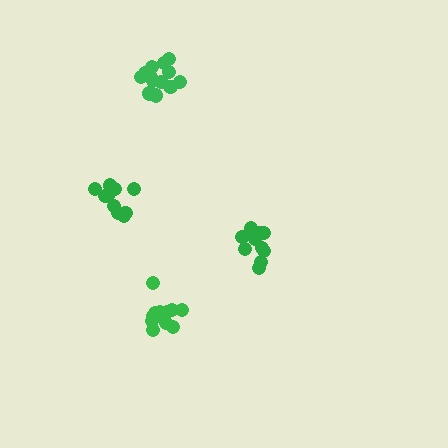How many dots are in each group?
Group 1: 10 dots, Group 2: 12 dots, Group 3: 13 dots, Group 4: 10 dots (45 total).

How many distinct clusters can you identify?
There are 4 distinct clusters.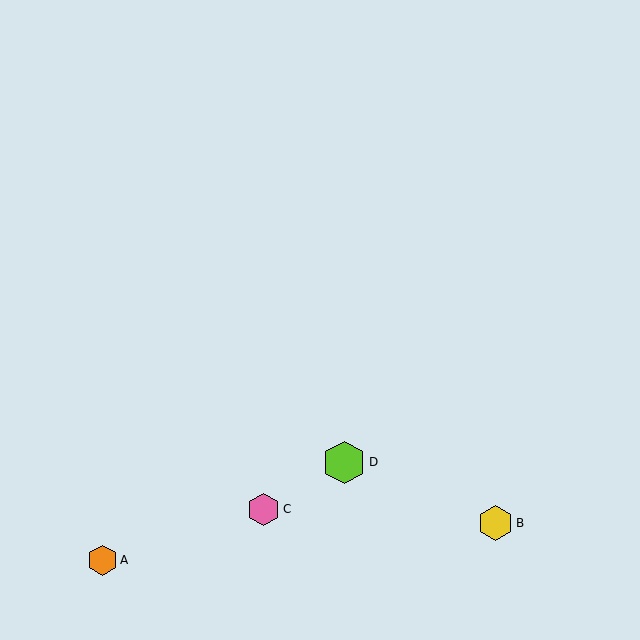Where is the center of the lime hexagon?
The center of the lime hexagon is at (344, 462).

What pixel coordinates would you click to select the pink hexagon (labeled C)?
Click at (264, 509) to select the pink hexagon C.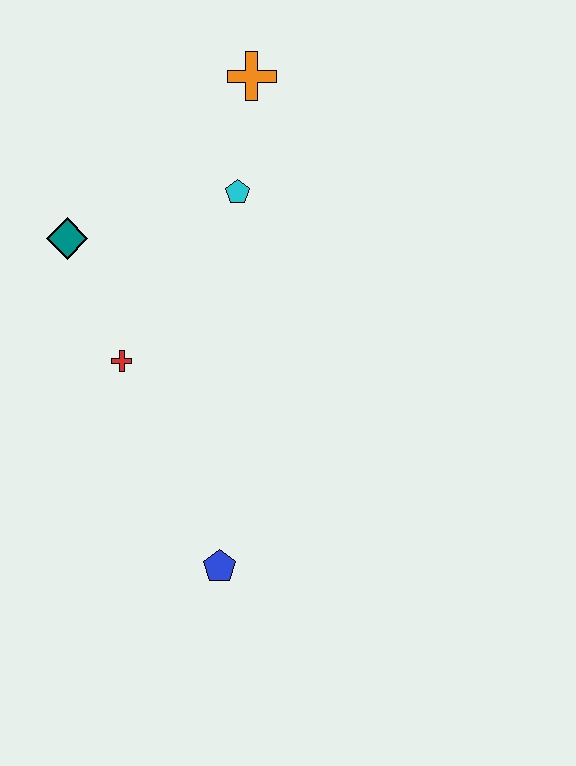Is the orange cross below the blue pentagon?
No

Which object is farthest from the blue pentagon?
The orange cross is farthest from the blue pentagon.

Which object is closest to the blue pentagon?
The red cross is closest to the blue pentagon.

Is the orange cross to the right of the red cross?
Yes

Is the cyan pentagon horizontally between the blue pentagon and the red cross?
No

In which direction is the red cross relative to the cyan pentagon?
The red cross is below the cyan pentagon.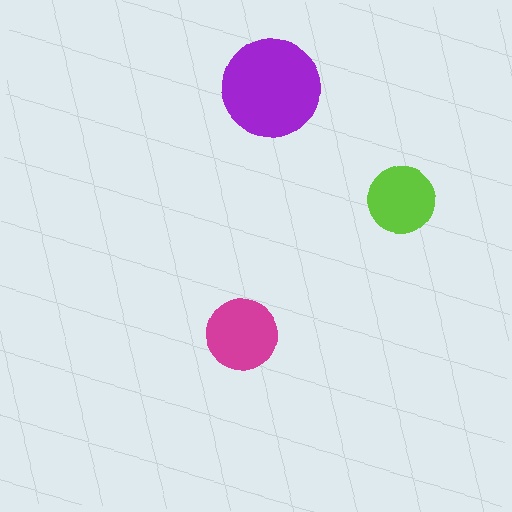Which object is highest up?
The purple circle is topmost.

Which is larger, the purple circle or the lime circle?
The purple one.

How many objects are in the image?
There are 3 objects in the image.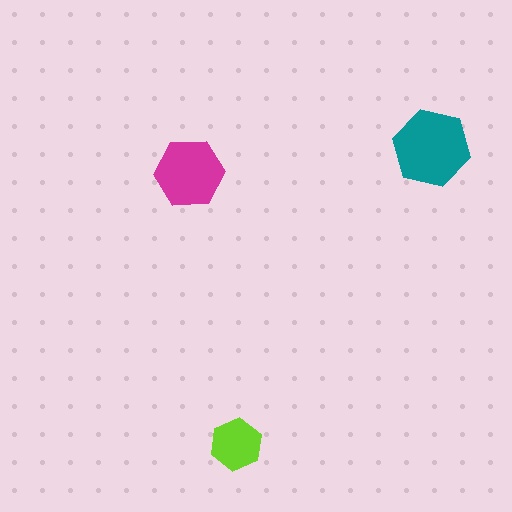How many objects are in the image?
There are 3 objects in the image.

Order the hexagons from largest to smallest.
the teal one, the magenta one, the lime one.